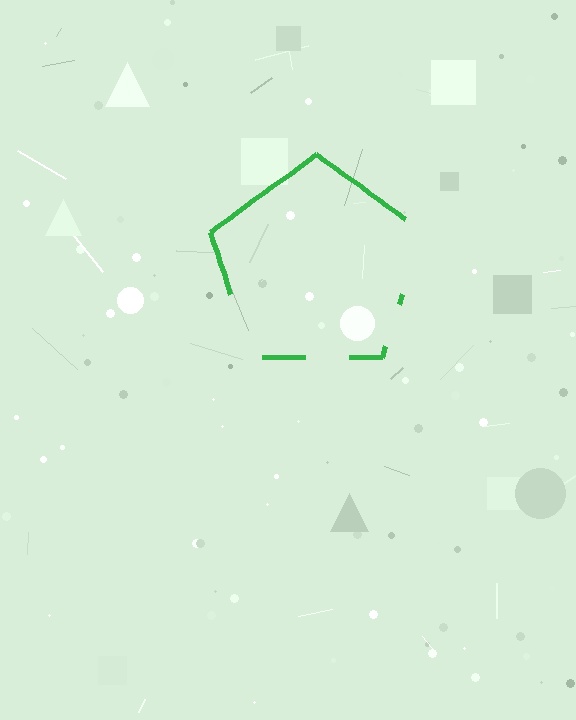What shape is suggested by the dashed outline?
The dashed outline suggests a pentagon.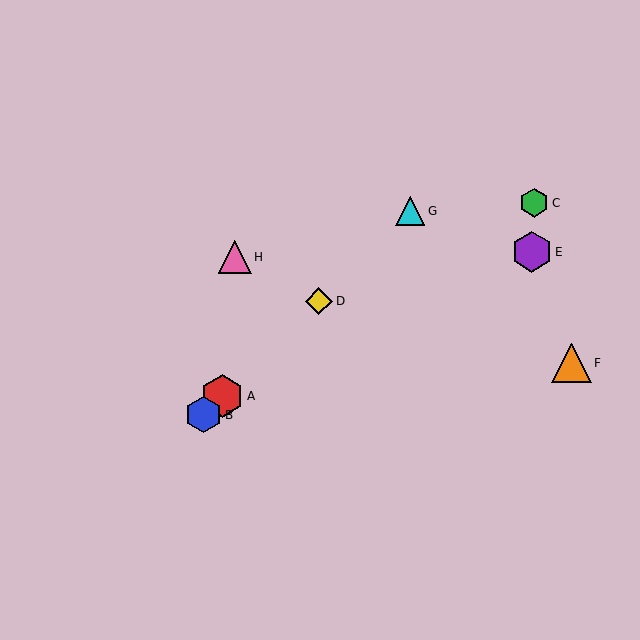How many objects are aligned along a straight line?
4 objects (A, B, D, G) are aligned along a straight line.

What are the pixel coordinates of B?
Object B is at (203, 415).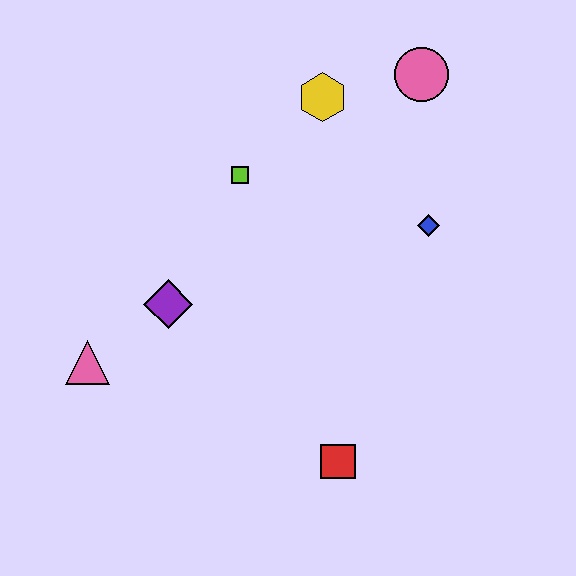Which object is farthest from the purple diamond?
The pink circle is farthest from the purple diamond.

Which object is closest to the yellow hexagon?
The pink circle is closest to the yellow hexagon.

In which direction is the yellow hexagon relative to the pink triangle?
The yellow hexagon is above the pink triangle.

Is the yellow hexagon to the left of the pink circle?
Yes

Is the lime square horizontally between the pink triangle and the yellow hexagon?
Yes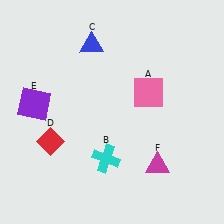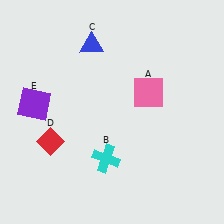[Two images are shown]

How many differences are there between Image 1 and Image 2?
There is 1 difference between the two images.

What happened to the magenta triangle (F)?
The magenta triangle (F) was removed in Image 2. It was in the bottom-right area of Image 1.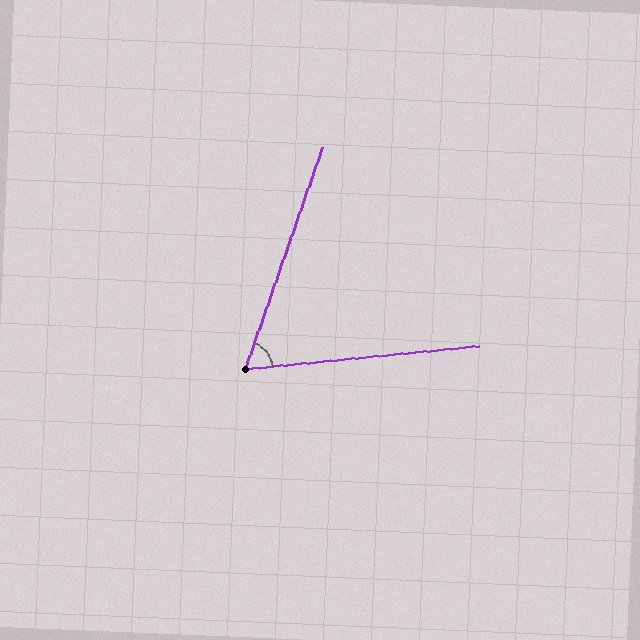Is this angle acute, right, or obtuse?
It is acute.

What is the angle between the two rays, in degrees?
Approximately 65 degrees.